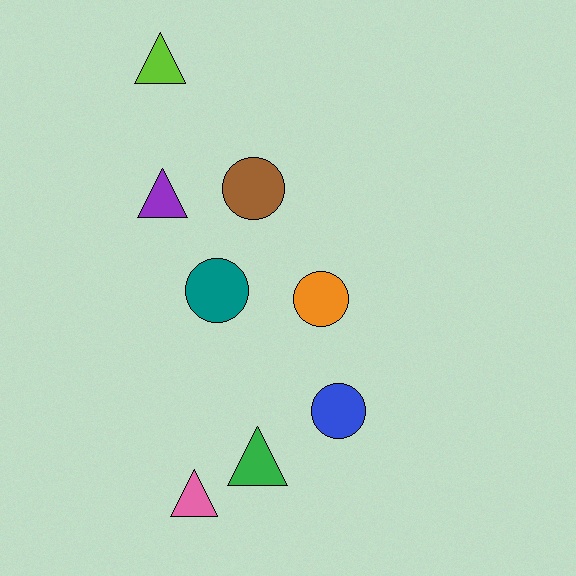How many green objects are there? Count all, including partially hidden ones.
There is 1 green object.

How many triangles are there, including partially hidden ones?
There are 4 triangles.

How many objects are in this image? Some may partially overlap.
There are 8 objects.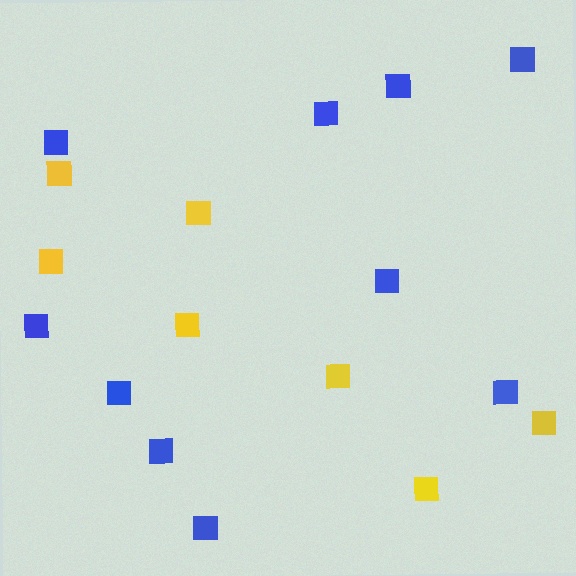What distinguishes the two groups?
There are 2 groups: one group of yellow squares (7) and one group of blue squares (10).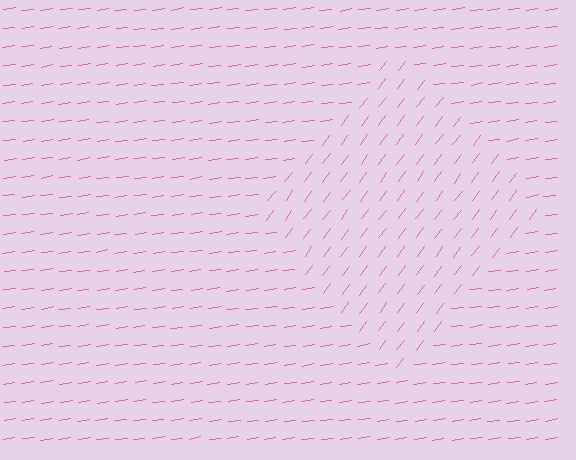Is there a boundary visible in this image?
Yes, there is a texture boundary formed by a change in line orientation.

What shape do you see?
I see a diamond.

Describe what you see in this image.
The image is filled with small pink line segments. A diamond region in the image has lines oriented differently from the surrounding lines, creating a visible texture boundary.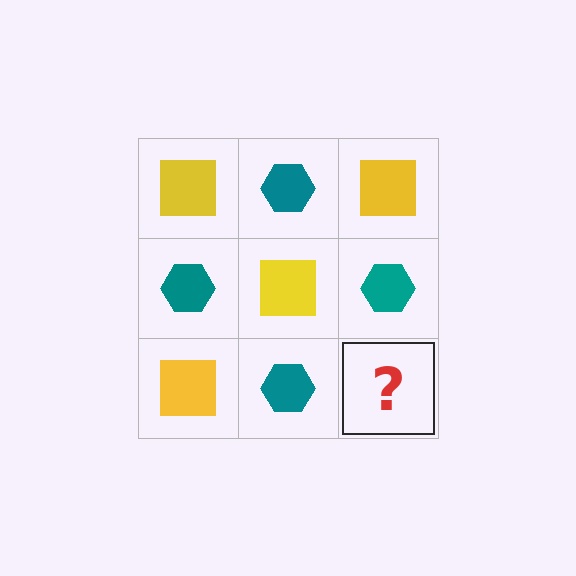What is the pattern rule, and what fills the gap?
The rule is that it alternates yellow square and teal hexagon in a checkerboard pattern. The gap should be filled with a yellow square.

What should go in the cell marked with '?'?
The missing cell should contain a yellow square.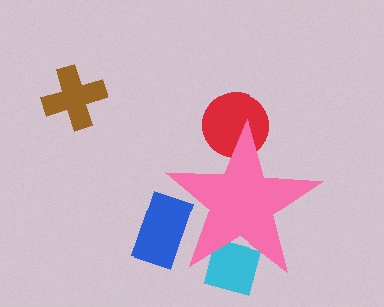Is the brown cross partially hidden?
No, the brown cross is fully visible.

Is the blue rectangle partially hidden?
Yes, the blue rectangle is partially hidden behind the pink star.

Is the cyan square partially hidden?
Yes, the cyan square is partially hidden behind the pink star.